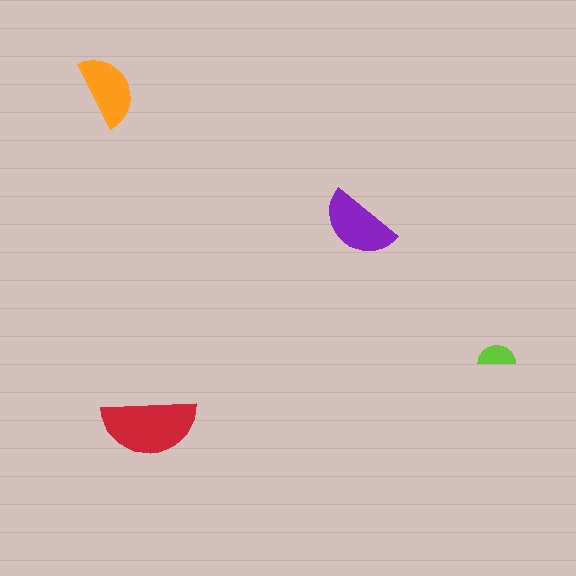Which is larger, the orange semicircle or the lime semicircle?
The orange one.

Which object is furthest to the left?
The orange semicircle is leftmost.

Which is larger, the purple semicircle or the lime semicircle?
The purple one.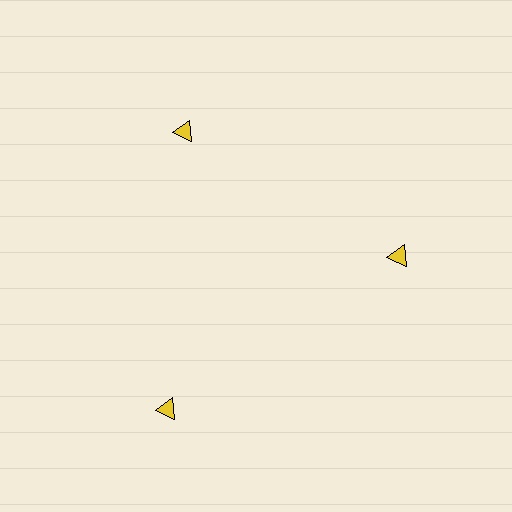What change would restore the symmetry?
The symmetry would be restored by moving it inward, back onto the ring so that all 3 triangles sit at equal angles and equal distance from the center.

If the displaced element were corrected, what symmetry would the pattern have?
It would have 3-fold rotational symmetry — the pattern would map onto itself every 120 degrees.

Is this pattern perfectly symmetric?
No. The 3 yellow triangles are arranged in a ring, but one element near the 7 o'clock position is pushed outward from the center, breaking the 3-fold rotational symmetry.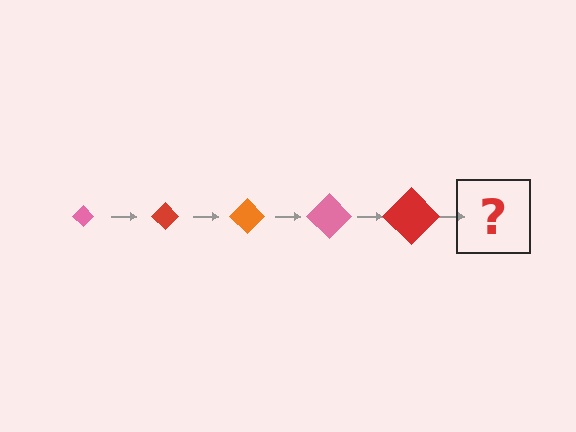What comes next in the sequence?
The next element should be an orange diamond, larger than the previous one.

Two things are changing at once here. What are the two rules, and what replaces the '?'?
The two rules are that the diamond grows larger each step and the color cycles through pink, red, and orange. The '?' should be an orange diamond, larger than the previous one.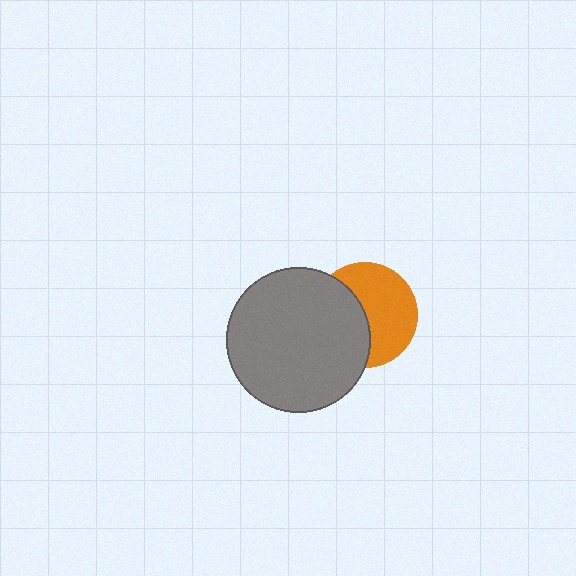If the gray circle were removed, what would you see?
You would see the complete orange circle.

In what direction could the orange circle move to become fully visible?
The orange circle could move right. That would shift it out from behind the gray circle entirely.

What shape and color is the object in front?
The object in front is a gray circle.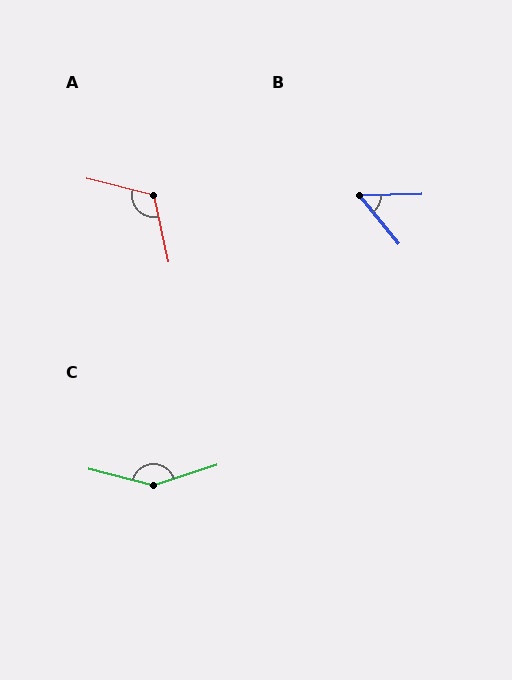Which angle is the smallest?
B, at approximately 53 degrees.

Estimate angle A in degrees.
Approximately 116 degrees.